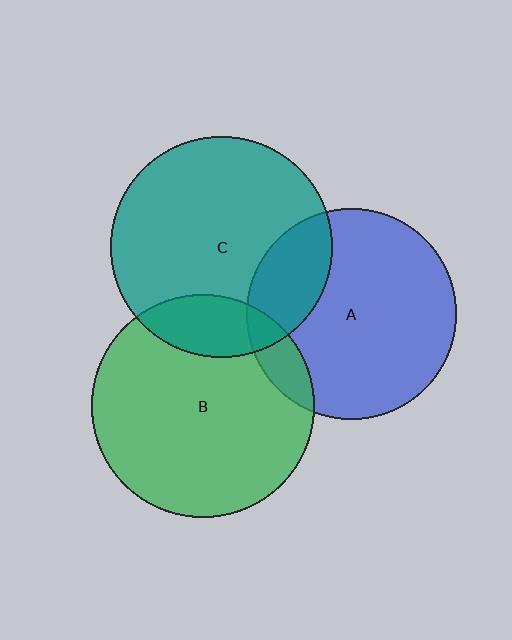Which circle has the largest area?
Circle B (green).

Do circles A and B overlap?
Yes.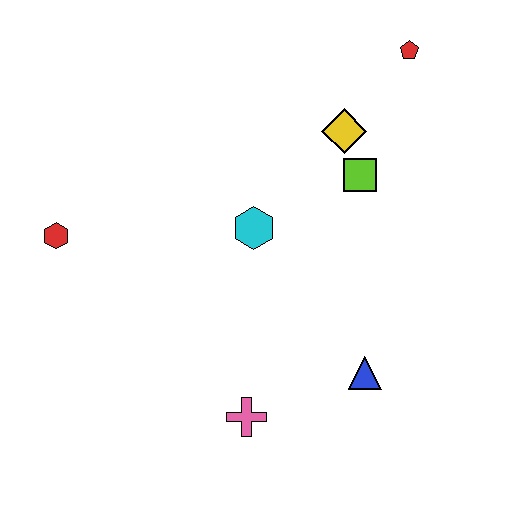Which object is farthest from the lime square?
The red hexagon is farthest from the lime square.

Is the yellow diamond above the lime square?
Yes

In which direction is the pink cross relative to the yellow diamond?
The pink cross is below the yellow diamond.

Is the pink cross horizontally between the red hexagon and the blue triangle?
Yes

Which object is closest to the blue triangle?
The pink cross is closest to the blue triangle.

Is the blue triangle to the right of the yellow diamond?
Yes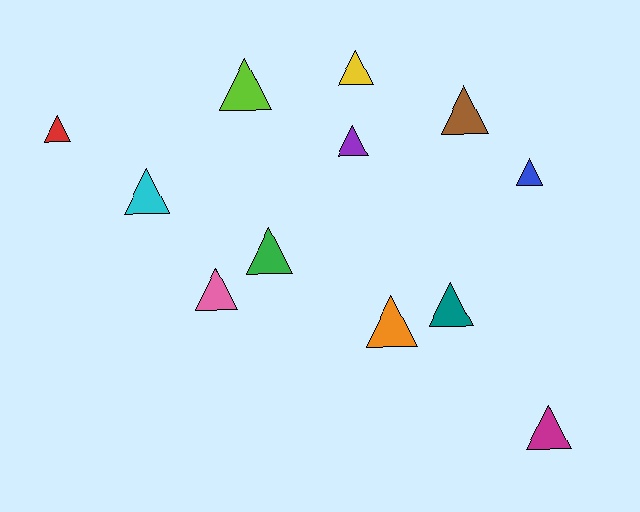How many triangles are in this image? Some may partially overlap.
There are 12 triangles.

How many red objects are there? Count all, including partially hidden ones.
There is 1 red object.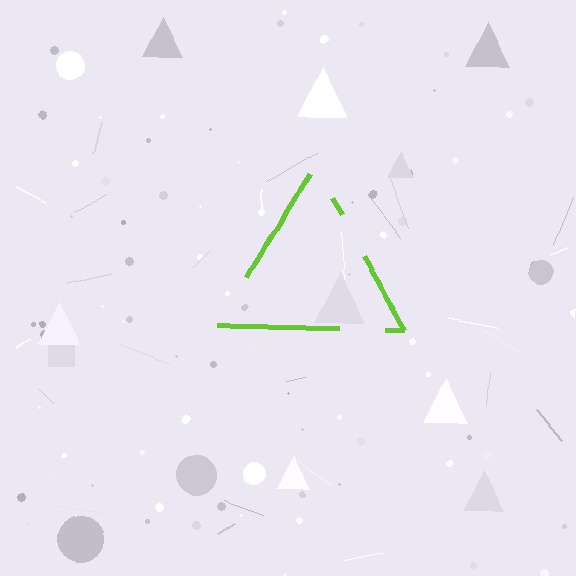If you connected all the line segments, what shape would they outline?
They would outline a triangle.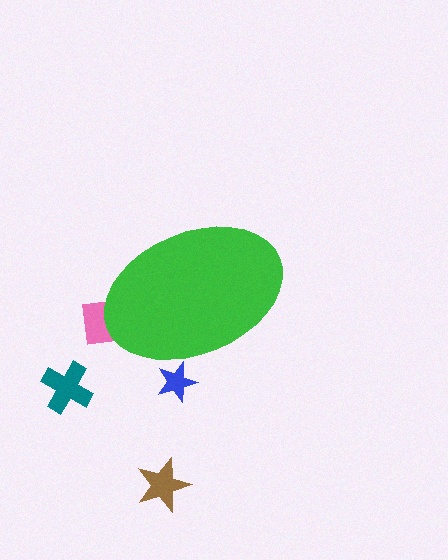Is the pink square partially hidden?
Yes, the pink square is partially hidden behind the green ellipse.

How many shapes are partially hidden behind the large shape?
2 shapes are partially hidden.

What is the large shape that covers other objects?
A green ellipse.